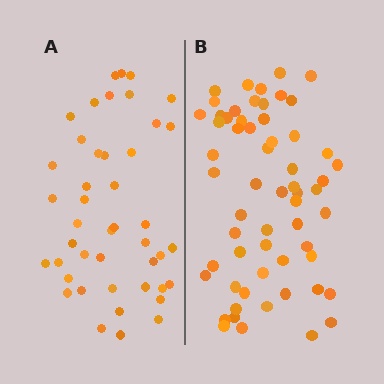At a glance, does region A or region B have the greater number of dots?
Region B (the right region) has more dots.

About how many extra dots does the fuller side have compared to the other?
Region B has approximately 15 more dots than region A.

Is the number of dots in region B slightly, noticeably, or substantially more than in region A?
Region B has noticeably more, but not dramatically so. The ratio is roughly 1.4 to 1.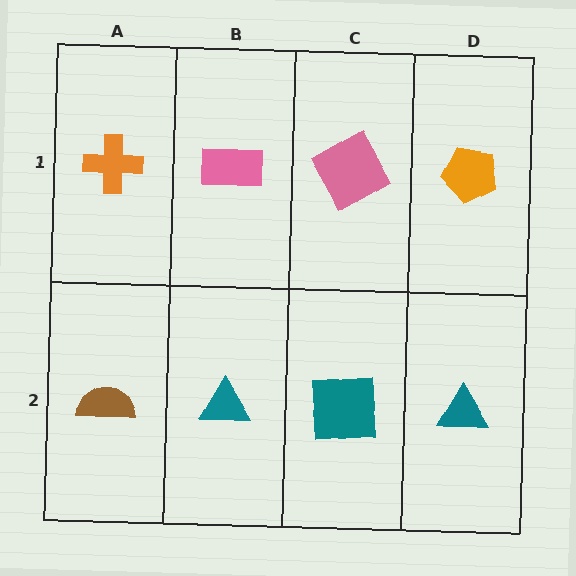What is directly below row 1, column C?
A teal square.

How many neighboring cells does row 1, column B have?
3.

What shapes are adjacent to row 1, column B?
A teal triangle (row 2, column B), an orange cross (row 1, column A), a pink square (row 1, column C).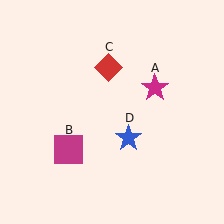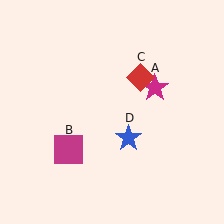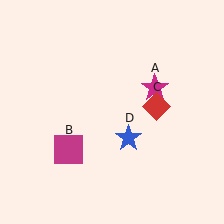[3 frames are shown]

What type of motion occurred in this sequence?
The red diamond (object C) rotated clockwise around the center of the scene.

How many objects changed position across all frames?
1 object changed position: red diamond (object C).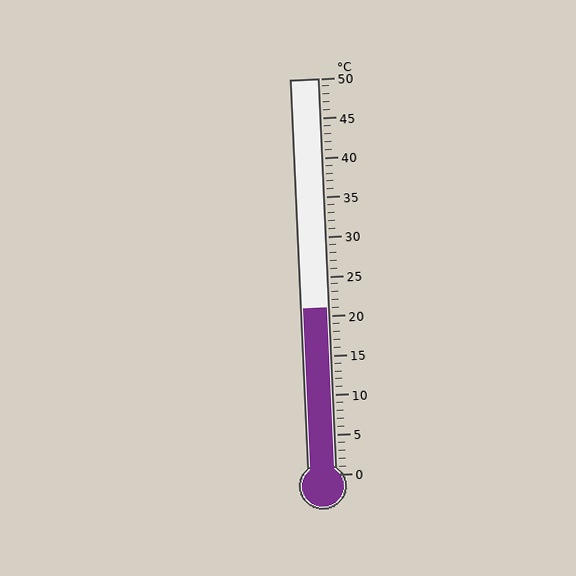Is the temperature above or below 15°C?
The temperature is above 15°C.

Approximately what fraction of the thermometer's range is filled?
The thermometer is filled to approximately 40% of its range.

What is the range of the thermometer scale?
The thermometer scale ranges from 0°C to 50°C.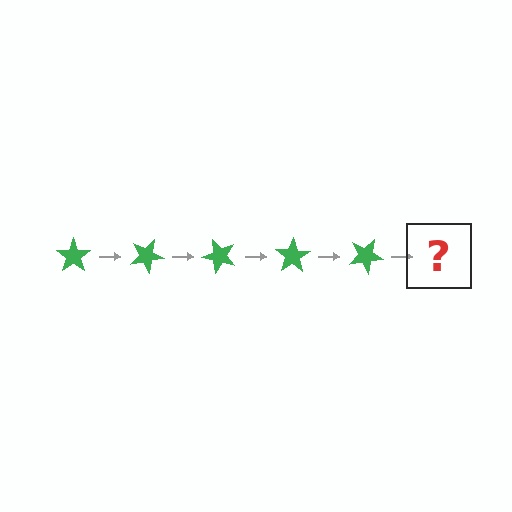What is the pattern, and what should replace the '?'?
The pattern is that the star rotates 25 degrees each step. The '?' should be a green star rotated 125 degrees.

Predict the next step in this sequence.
The next step is a green star rotated 125 degrees.